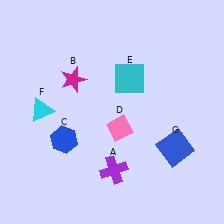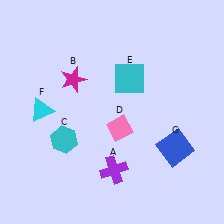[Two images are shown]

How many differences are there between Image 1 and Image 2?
There is 1 difference between the two images.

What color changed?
The hexagon (C) changed from blue in Image 1 to cyan in Image 2.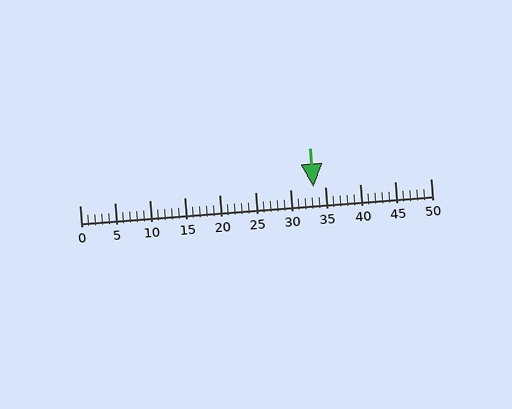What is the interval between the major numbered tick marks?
The major tick marks are spaced 5 units apart.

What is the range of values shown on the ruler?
The ruler shows values from 0 to 50.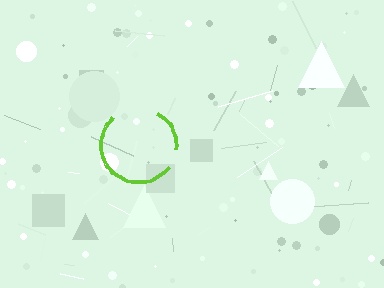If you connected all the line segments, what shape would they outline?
They would outline a circle.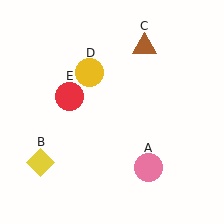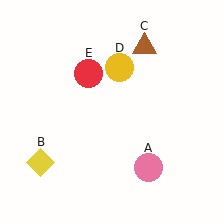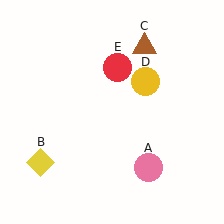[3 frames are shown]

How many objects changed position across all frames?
2 objects changed position: yellow circle (object D), red circle (object E).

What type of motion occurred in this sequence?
The yellow circle (object D), red circle (object E) rotated clockwise around the center of the scene.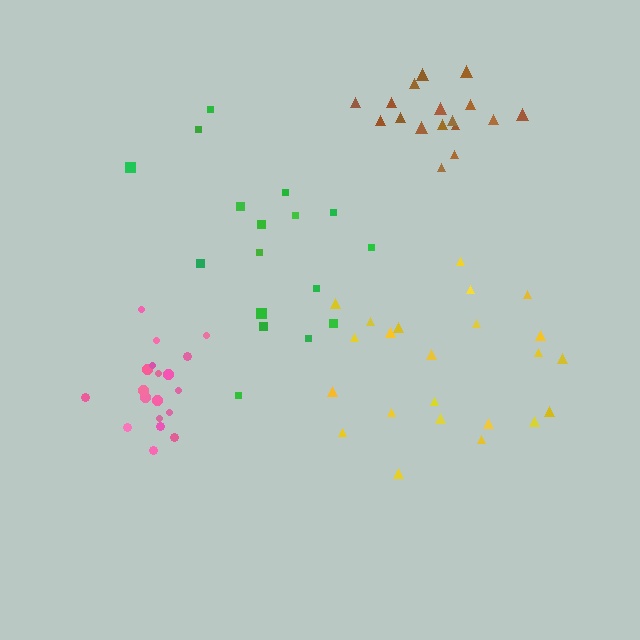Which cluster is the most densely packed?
Pink.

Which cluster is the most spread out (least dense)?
Green.